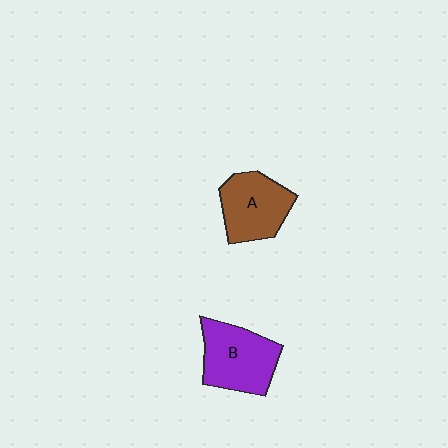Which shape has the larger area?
Shape B (purple).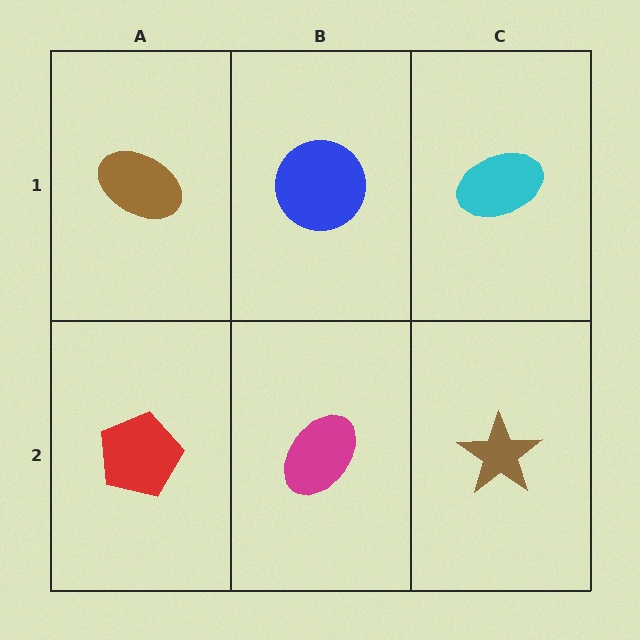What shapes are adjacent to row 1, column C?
A brown star (row 2, column C), a blue circle (row 1, column B).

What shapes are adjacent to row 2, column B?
A blue circle (row 1, column B), a red pentagon (row 2, column A), a brown star (row 2, column C).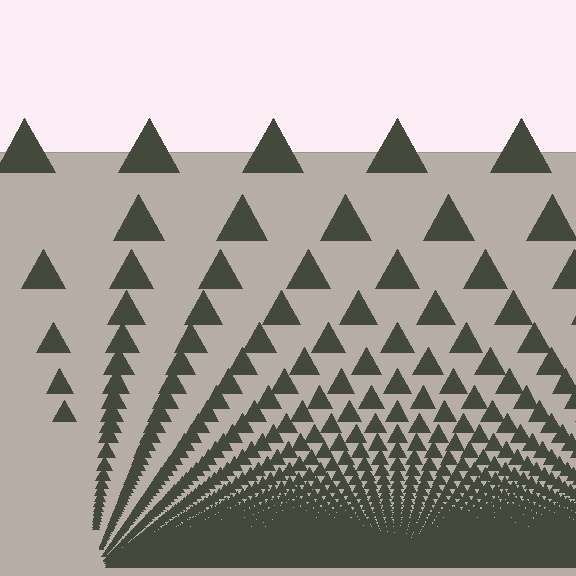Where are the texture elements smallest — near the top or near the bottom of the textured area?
Near the bottom.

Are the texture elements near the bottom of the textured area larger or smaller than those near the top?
Smaller. The gradient is inverted — elements near the bottom are smaller and denser.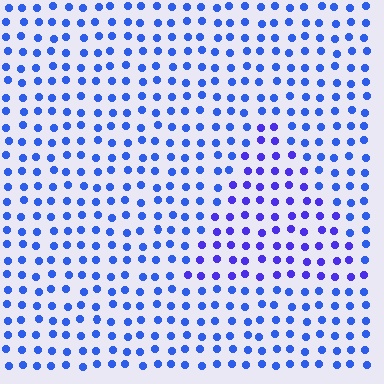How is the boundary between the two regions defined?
The boundary is defined purely by a slight shift in hue (about 25 degrees). Spacing, size, and orientation are identical on both sides.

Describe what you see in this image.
The image is filled with small blue elements in a uniform arrangement. A triangle-shaped region is visible where the elements are tinted to a slightly different hue, forming a subtle color boundary.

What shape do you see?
I see a triangle.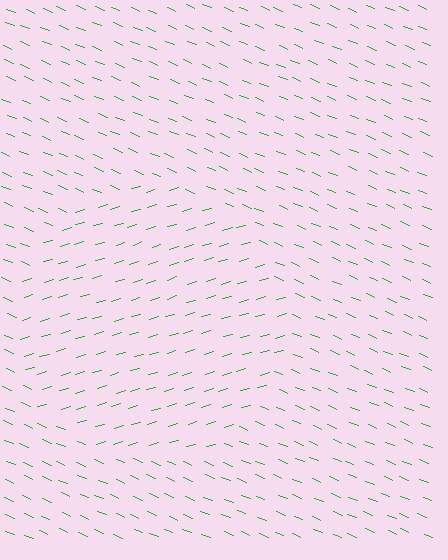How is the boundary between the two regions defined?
The boundary is defined purely by a change in line orientation (approximately 39 degrees difference). All lines are the same color and thickness.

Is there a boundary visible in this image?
Yes, there is a texture boundary formed by a change in line orientation.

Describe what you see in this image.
The image is filled with small green line segments. A circle region in the image has lines oriented differently from the surrounding lines, creating a visible texture boundary.